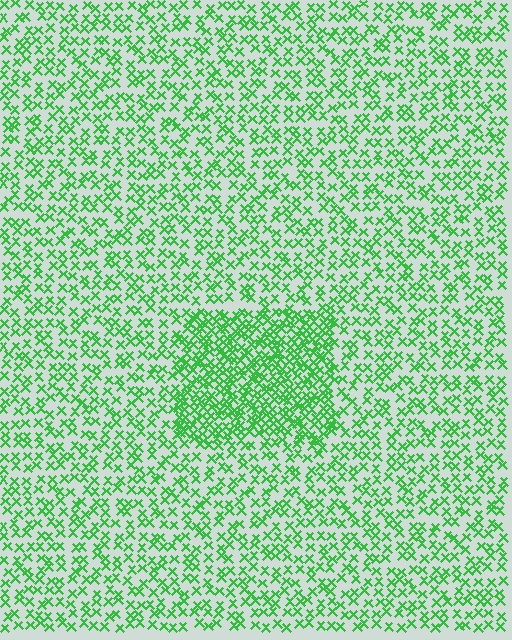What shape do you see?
I see a rectangle.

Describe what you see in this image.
The image contains small green elements arranged at two different densities. A rectangle-shaped region is visible where the elements are more densely packed than the surrounding area.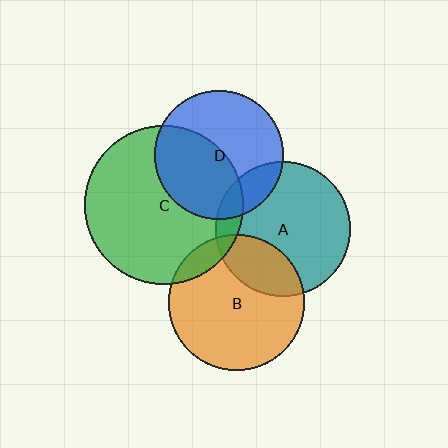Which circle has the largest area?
Circle C (green).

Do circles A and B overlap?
Yes.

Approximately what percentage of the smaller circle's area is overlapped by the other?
Approximately 25%.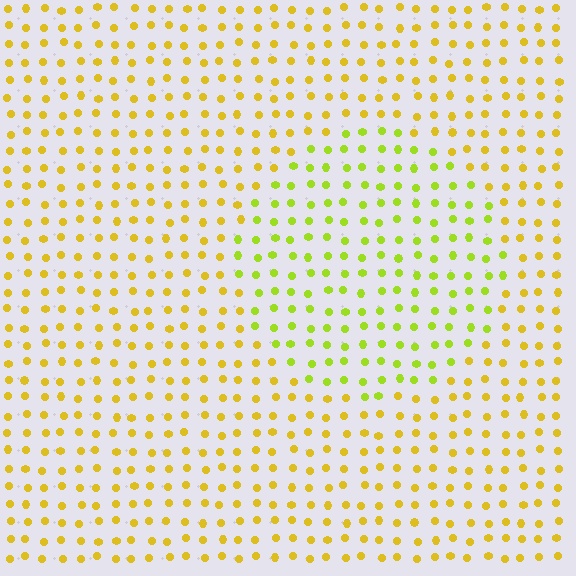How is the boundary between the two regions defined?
The boundary is defined purely by a slight shift in hue (about 31 degrees). Spacing, size, and orientation are identical on both sides.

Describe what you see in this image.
The image is filled with small yellow elements in a uniform arrangement. A circle-shaped region is visible where the elements are tinted to a slightly different hue, forming a subtle color boundary.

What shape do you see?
I see a circle.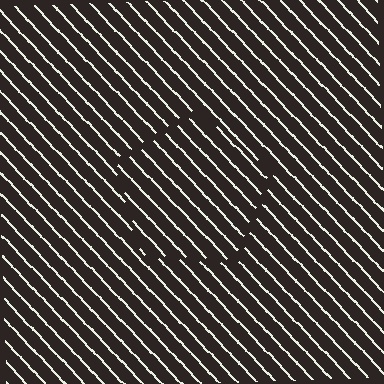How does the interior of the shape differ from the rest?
The interior of the shape contains the same grating, shifted by half a period — the contour is defined by the phase discontinuity where line-ends from the inner and outer gratings abut.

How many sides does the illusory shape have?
5 sides — the line-ends trace a pentagon.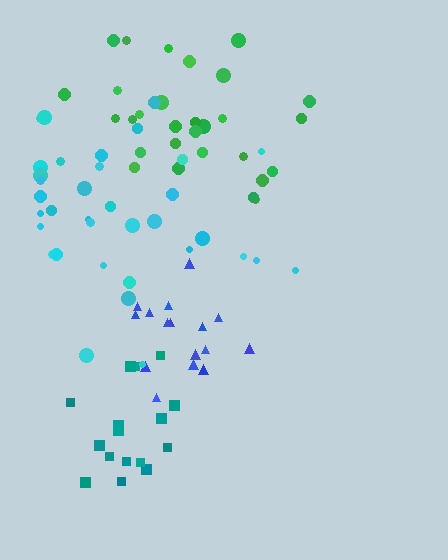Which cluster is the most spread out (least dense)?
Cyan.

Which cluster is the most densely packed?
Blue.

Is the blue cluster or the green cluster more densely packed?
Blue.